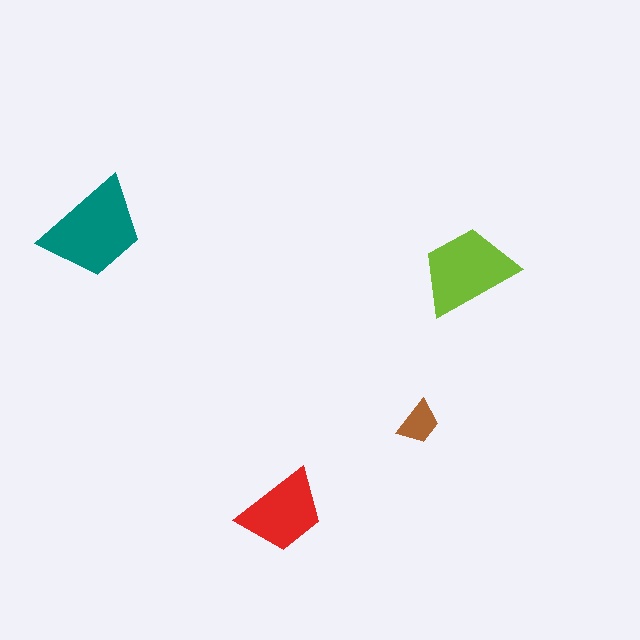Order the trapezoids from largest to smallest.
the teal one, the lime one, the red one, the brown one.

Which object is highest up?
The teal trapezoid is topmost.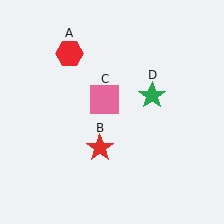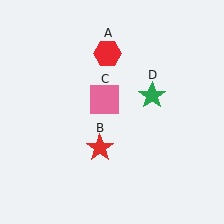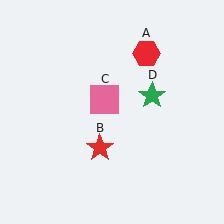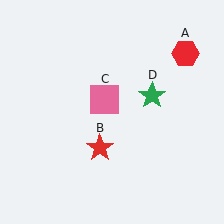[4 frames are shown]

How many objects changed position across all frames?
1 object changed position: red hexagon (object A).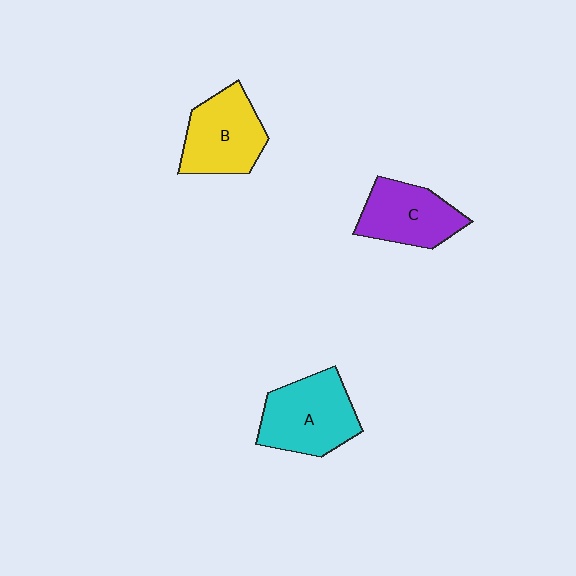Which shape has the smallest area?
Shape C (purple).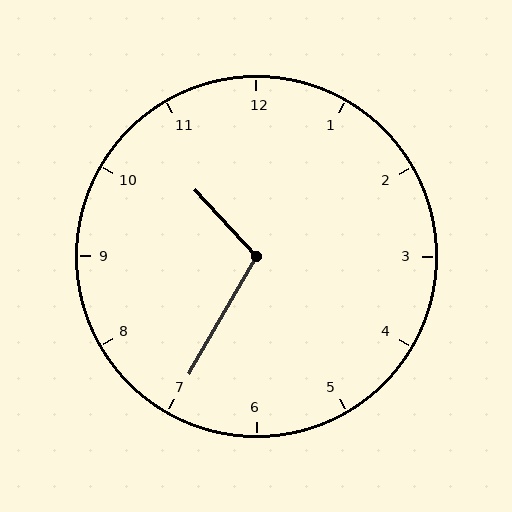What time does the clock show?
10:35.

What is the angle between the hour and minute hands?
Approximately 108 degrees.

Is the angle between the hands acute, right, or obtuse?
It is obtuse.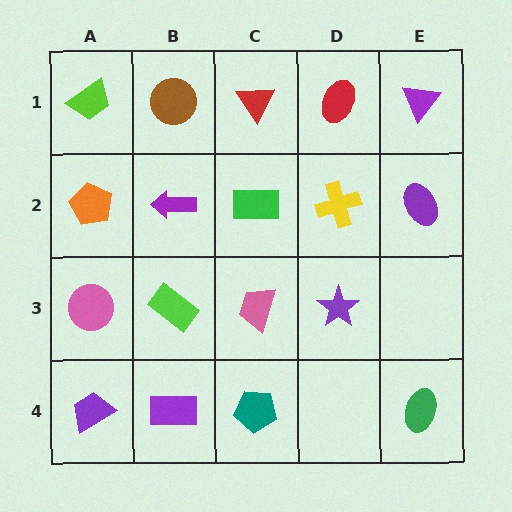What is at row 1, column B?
A brown circle.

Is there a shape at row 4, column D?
No, that cell is empty.